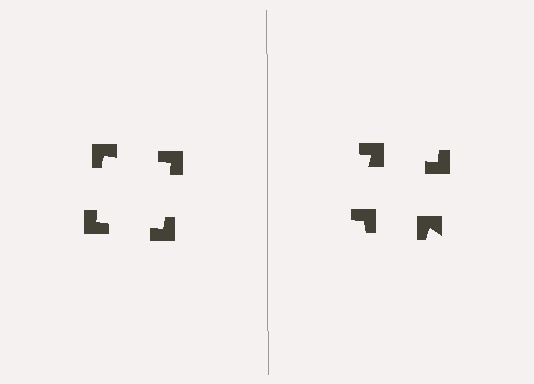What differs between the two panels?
The notched squares are positioned identically on both sides; only the wedge orientations differ. On the left they align to a square; on the right they are misaligned.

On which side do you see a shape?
An illusory square appears on the left side. On the right side the wedge cuts are rotated, so no coherent shape forms.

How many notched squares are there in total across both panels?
8 — 4 on each side.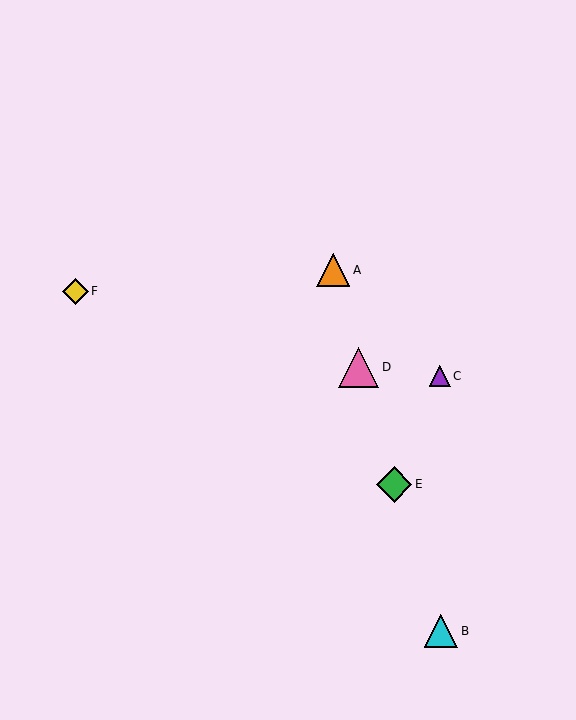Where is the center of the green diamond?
The center of the green diamond is at (394, 484).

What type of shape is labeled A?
Shape A is an orange triangle.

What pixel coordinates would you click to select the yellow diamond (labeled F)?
Click at (76, 291) to select the yellow diamond F.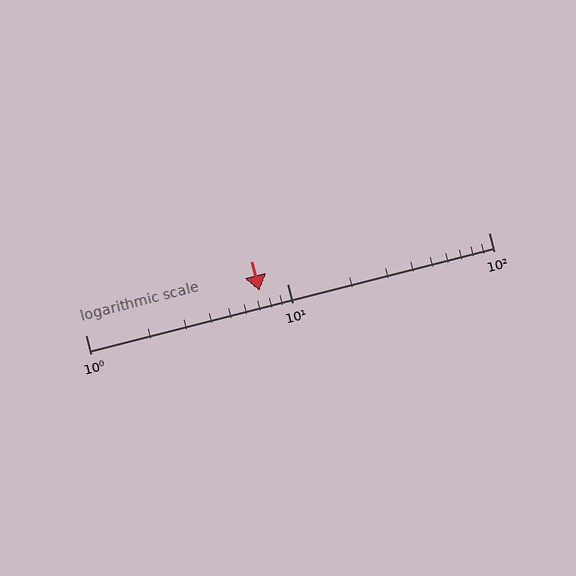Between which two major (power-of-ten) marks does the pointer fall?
The pointer is between 1 and 10.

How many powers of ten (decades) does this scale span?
The scale spans 2 decades, from 1 to 100.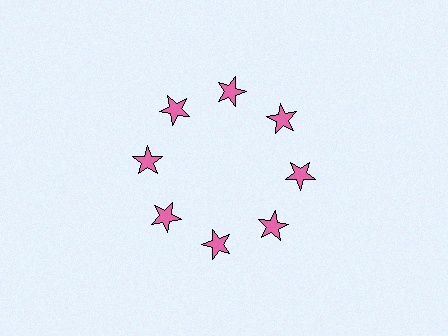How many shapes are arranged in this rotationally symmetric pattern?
There are 8 shapes, arranged in 8 groups of 1.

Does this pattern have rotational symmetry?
Yes, this pattern has 8-fold rotational symmetry. It looks the same after rotating 45 degrees around the center.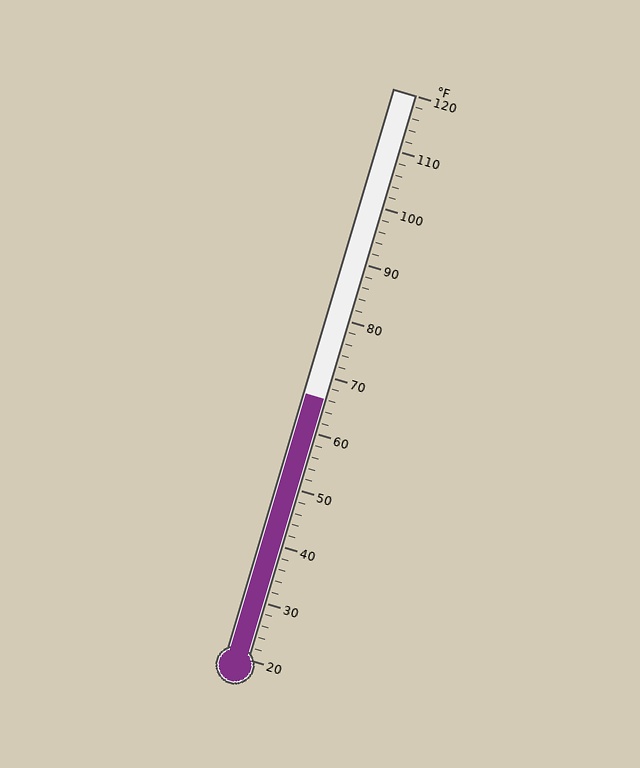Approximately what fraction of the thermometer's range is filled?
The thermometer is filled to approximately 45% of its range.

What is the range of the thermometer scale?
The thermometer scale ranges from 20°F to 120°F.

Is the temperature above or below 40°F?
The temperature is above 40°F.